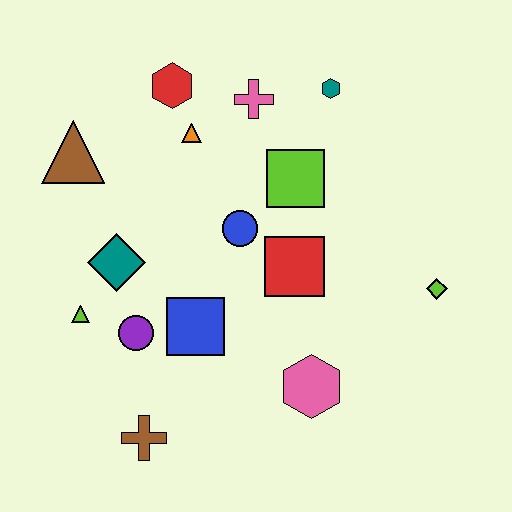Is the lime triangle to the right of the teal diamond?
No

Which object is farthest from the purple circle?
The teal hexagon is farthest from the purple circle.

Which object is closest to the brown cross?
The purple circle is closest to the brown cross.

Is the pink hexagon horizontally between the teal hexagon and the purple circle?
Yes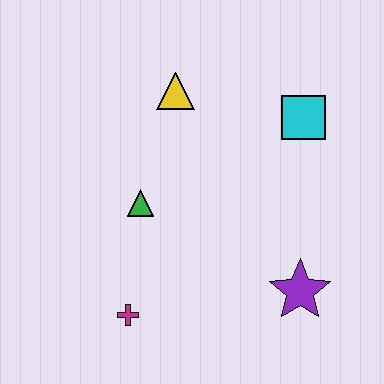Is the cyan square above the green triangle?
Yes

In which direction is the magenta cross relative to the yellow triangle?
The magenta cross is below the yellow triangle.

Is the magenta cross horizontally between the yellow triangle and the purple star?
No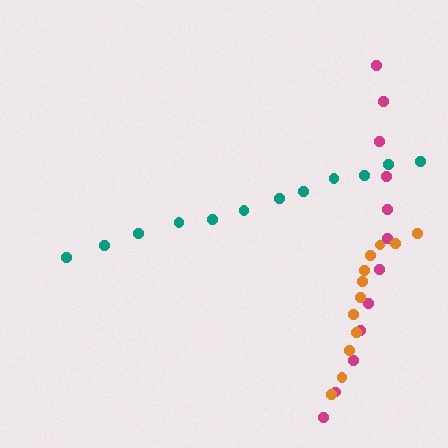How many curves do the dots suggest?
There are 3 distinct paths.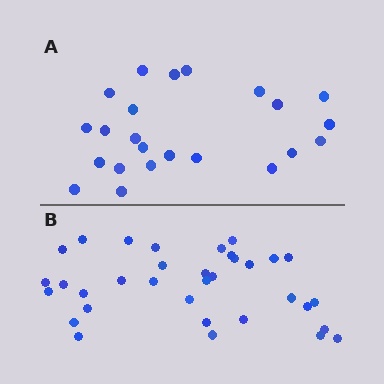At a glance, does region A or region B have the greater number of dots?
Region B (the bottom region) has more dots.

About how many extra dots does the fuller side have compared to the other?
Region B has roughly 12 or so more dots than region A.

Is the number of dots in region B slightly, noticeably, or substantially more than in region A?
Region B has substantially more. The ratio is roughly 1.5 to 1.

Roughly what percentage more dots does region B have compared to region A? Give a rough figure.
About 50% more.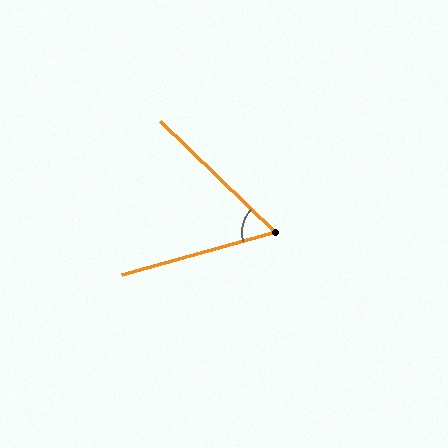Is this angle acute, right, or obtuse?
It is acute.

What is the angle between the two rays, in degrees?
Approximately 60 degrees.